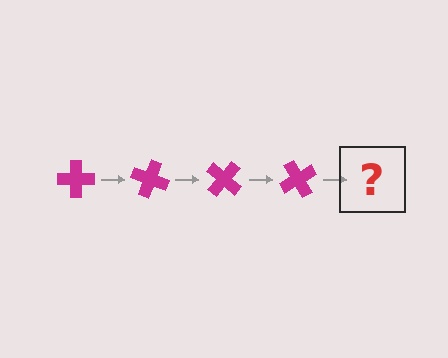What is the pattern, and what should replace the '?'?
The pattern is that the cross rotates 20 degrees each step. The '?' should be a magenta cross rotated 80 degrees.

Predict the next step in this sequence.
The next step is a magenta cross rotated 80 degrees.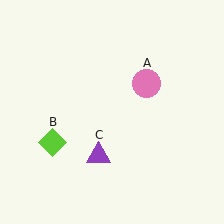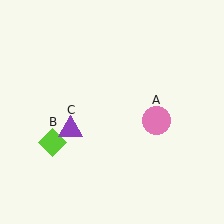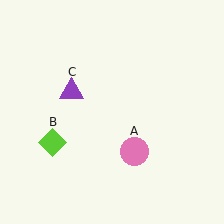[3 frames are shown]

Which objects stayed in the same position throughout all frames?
Lime diamond (object B) remained stationary.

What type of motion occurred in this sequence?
The pink circle (object A), purple triangle (object C) rotated clockwise around the center of the scene.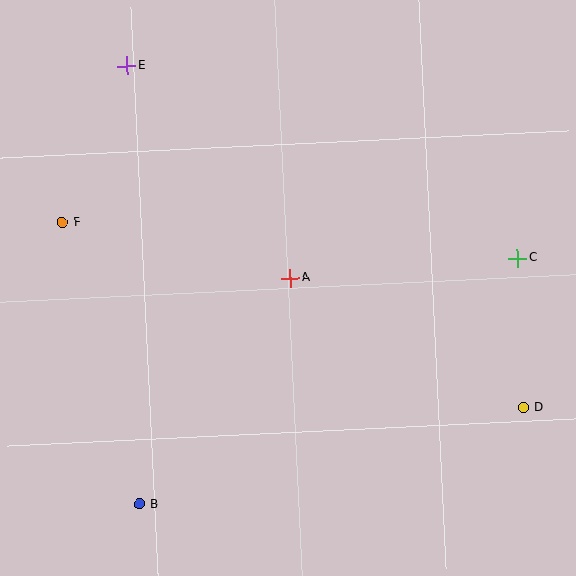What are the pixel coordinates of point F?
Point F is at (62, 223).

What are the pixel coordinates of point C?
Point C is at (518, 258).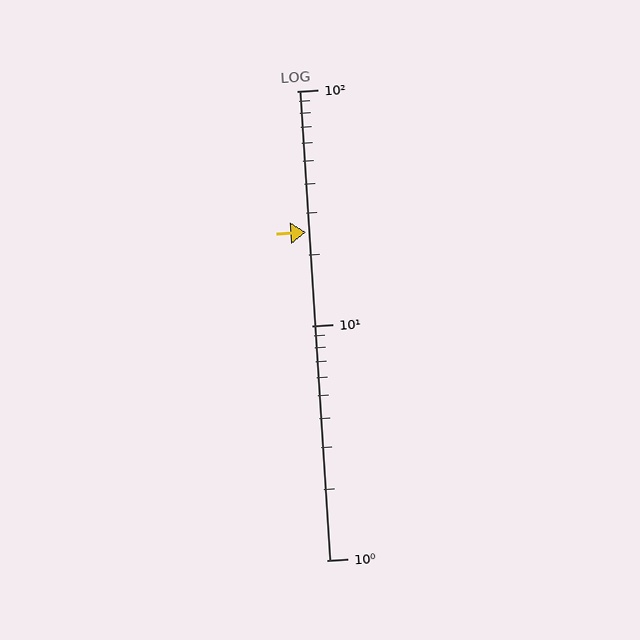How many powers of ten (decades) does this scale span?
The scale spans 2 decades, from 1 to 100.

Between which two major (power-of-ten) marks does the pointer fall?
The pointer is between 10 and 100.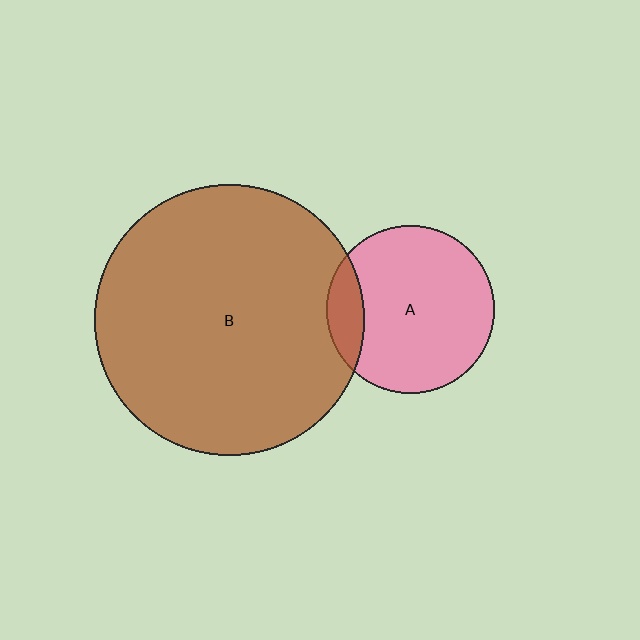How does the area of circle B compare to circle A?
Approximately 2.6 times.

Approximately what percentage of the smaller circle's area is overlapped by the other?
Approximately 15%.